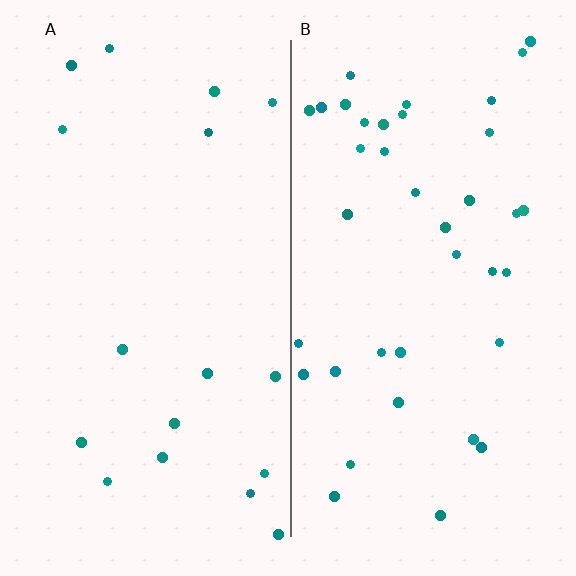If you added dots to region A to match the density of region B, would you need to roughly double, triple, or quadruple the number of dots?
Approximately double.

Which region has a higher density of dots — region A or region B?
B (the right).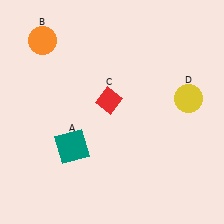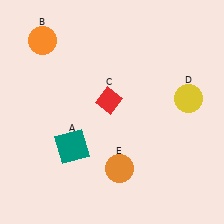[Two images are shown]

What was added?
An orange circle (E) was added in Image 2.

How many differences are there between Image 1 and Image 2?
There is 1 difference between the two images.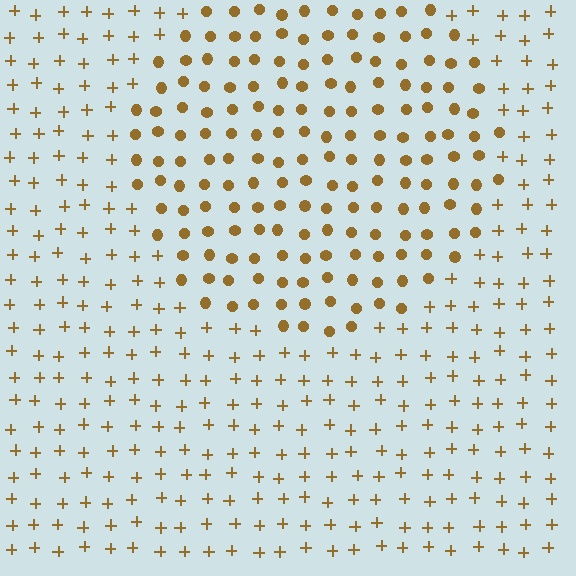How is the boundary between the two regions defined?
The boundary is defined by a change in element shape: circles inside vs. plus signs outside. All elements share the same color and spacing.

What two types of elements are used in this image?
The image uses circles inside the circle region and plus signs outside it.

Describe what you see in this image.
The image is filled with small brown elements arranged in a uniform grid. A circle-shaped region contains circles, while the surrounding area contains plus signs. The boundary is defined purely by the change in element shape.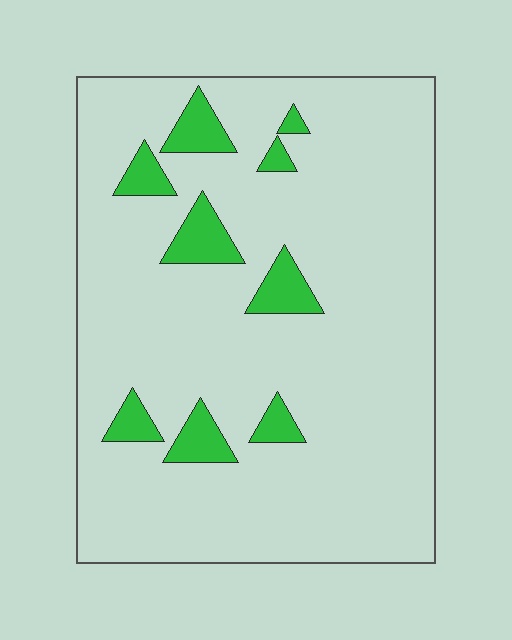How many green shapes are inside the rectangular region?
9.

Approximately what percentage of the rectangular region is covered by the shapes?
Approximately 10%.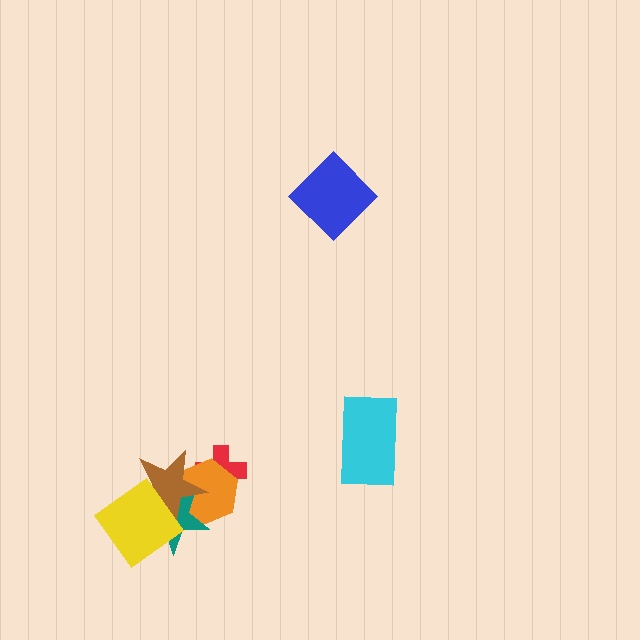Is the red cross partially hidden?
Yes, it is partially covered by another shape.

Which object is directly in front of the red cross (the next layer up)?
The orange hexagon is directly in front of the red cross.